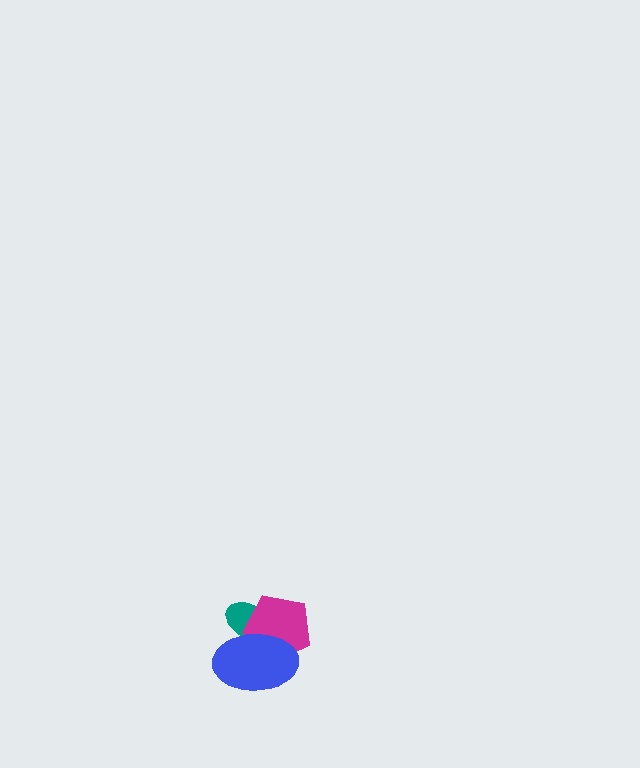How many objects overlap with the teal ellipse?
2 objects overlap with the teal ellipse.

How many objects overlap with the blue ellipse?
2 objects overlap with the blue ellipse.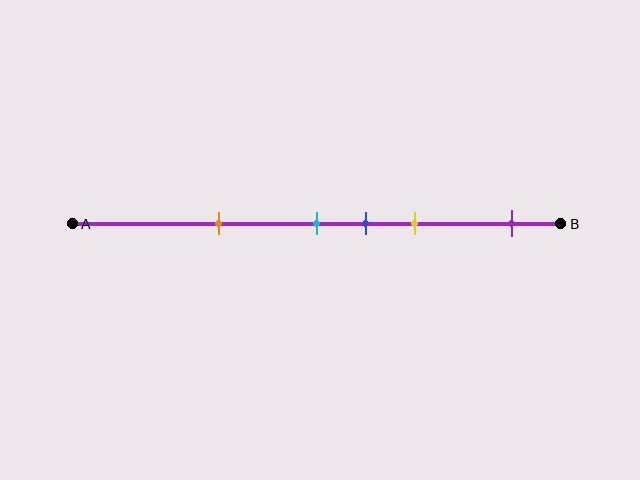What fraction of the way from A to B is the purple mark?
The purple mark is approximately 90% (0.9) of the way from A to B.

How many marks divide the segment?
There are 5 marks dividing the segment.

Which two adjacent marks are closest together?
The cyan and blue marks are the closest adjacent pair.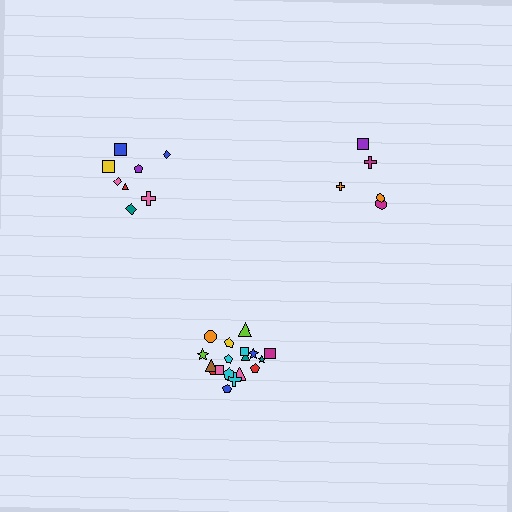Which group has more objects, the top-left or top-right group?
The top-left group.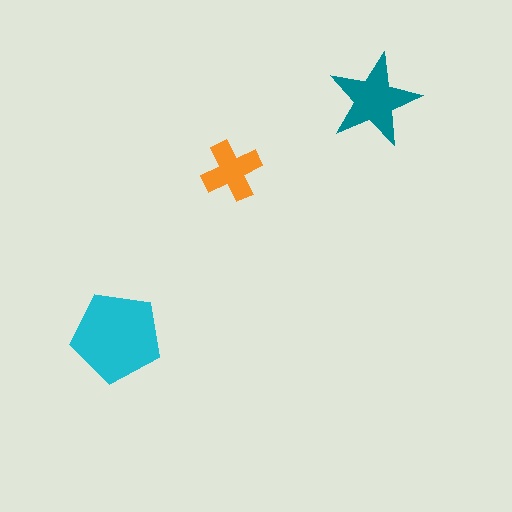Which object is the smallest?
The orange cross.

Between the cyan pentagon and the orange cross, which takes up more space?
The cyan pentagon.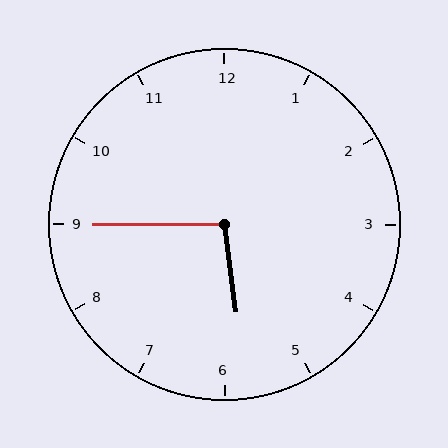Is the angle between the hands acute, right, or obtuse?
It is obtuse.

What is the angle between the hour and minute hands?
Approximately 98 degrees.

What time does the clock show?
5:45.